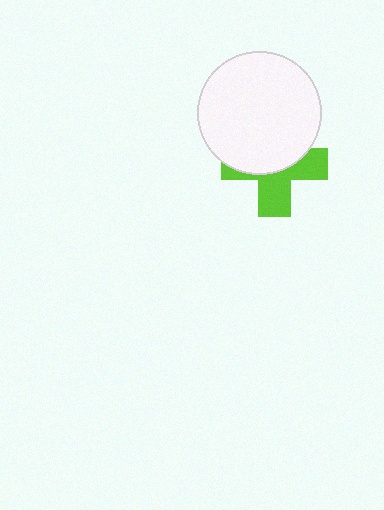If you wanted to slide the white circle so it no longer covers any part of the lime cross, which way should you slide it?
Slide it up — that is the most direct way to separate the two shapes.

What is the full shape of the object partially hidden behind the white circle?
The partially hidden object is a lime cross.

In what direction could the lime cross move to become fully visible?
The lime cross could move down. That would shift it out from behind the white circle entirely.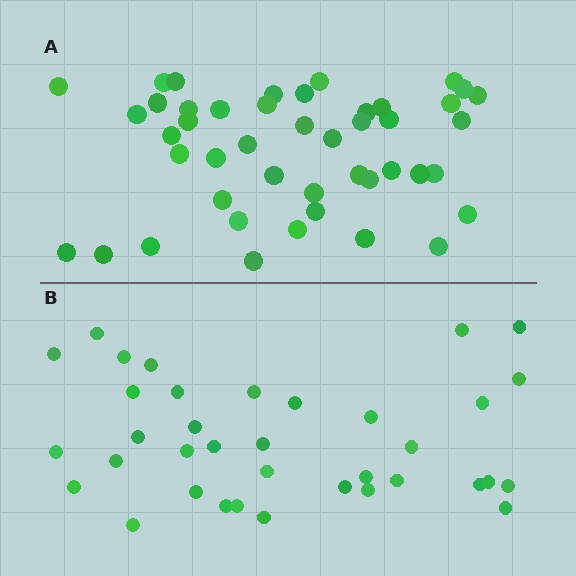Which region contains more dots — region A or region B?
Region A (the top region) has more dots.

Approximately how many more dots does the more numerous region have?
Region A has roughly 8 or so more dots than region B.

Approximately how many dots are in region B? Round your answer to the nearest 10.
About 40 dots. (The exact count is 36, which rounds to 40.)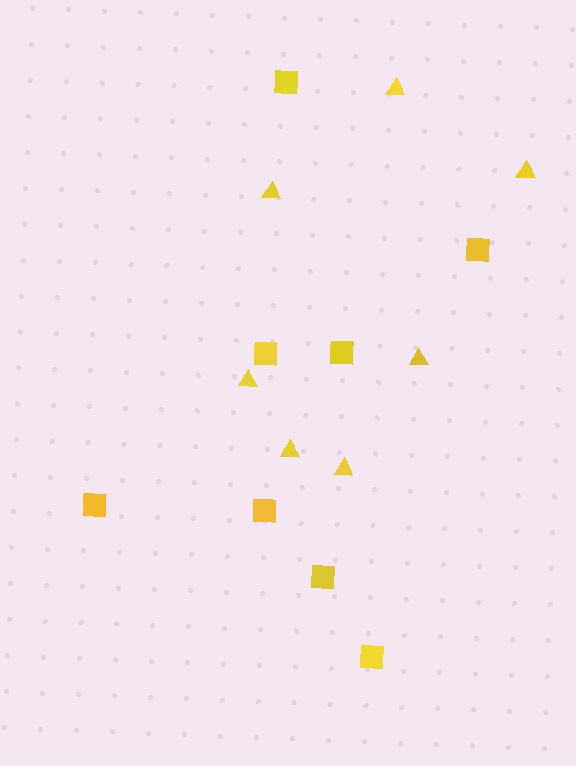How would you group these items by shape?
There are 2 groups: one group of squares (8) and one group of triangles (7).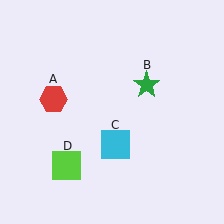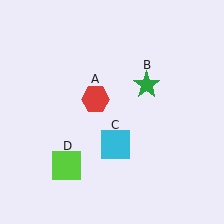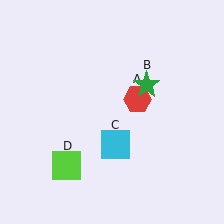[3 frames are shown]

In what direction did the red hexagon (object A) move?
The red hexagon (object A) moved right.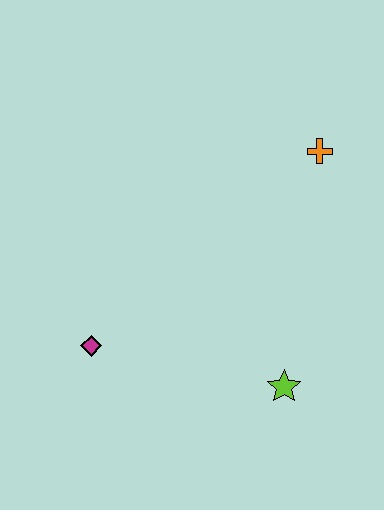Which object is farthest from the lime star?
The orange cross is farthest from the lime star.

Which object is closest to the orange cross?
The lime star is closest to the orange cross.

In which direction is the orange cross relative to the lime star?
The orange cross is above the lime star.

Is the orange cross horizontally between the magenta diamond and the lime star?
No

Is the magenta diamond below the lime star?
No